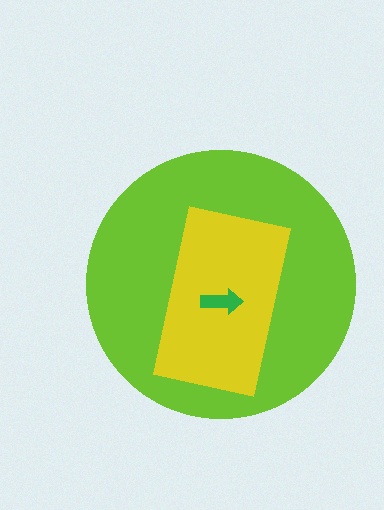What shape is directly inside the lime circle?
The yellow rectangle.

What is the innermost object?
The green arrow.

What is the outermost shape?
The lime circle.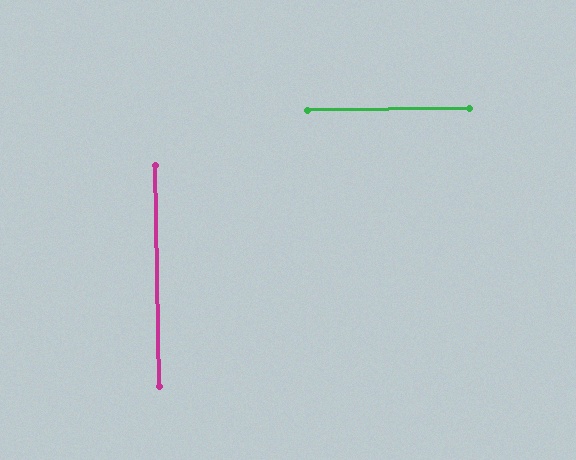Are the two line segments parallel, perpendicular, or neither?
Perpendicular — they meet at approximately 89°.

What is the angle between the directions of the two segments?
Approximately 89 degrees.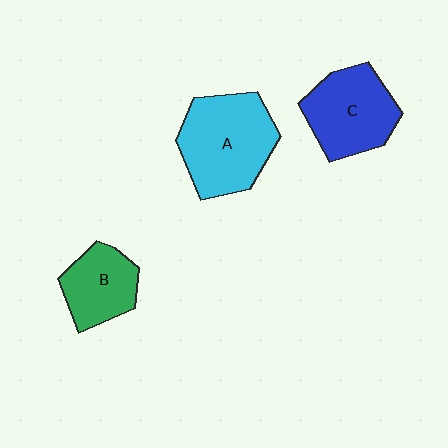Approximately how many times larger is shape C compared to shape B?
Approximately 1.3 times.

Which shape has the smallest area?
Shape B (green).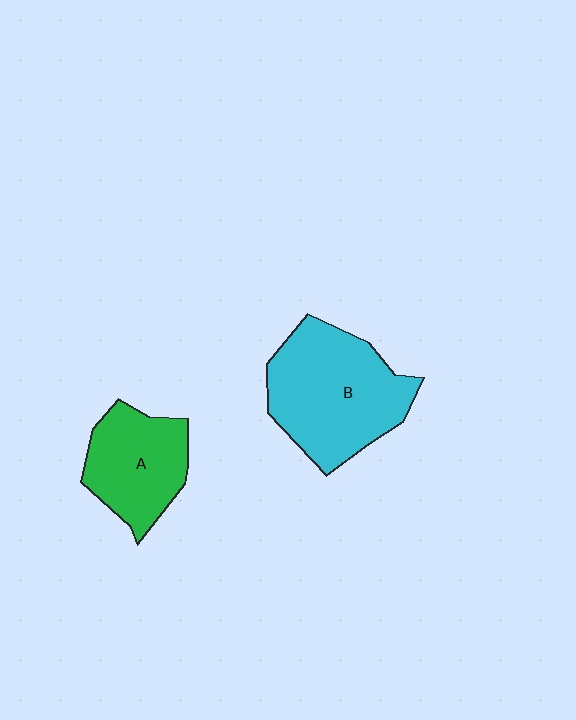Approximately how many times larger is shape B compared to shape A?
Approximately 1.5 times.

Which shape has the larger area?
Shape B (cyan).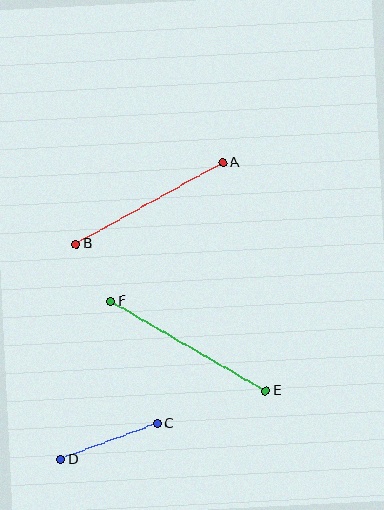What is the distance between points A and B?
The distance is approximately 167 pixels.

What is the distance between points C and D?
The distance is approximately 103 pixels.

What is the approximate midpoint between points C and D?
The midpoint is at approximately (109, 442) pixels.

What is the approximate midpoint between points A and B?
The midpoint is at approximately (149, 203) pixels.